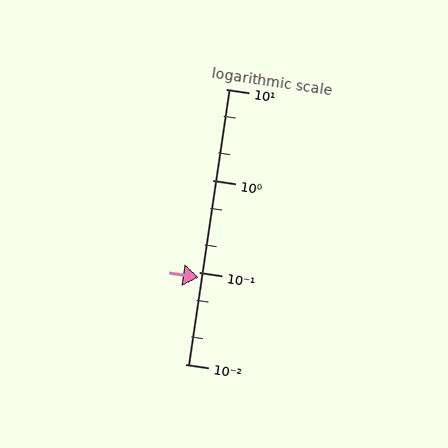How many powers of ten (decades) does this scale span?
The scale spans 3 decades, from 0.01 to 10.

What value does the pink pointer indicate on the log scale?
The pointer indicates approximately 0.087.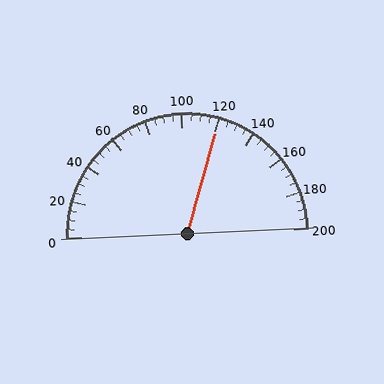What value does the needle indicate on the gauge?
The needle indicates approximately 120.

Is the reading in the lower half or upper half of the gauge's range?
The reading is in the upper half of the range (0 to 200).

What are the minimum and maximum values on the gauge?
The gauge ranges from 0 to 200.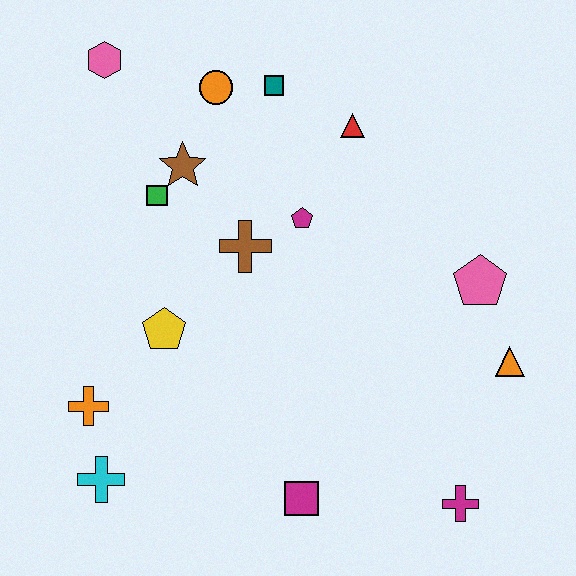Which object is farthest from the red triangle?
The cyan cross is farthest from the red triangle.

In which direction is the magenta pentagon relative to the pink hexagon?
The magenta pentagon is to the right of the pink hexagon.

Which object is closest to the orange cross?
The cyan cross is closest to the orange cross.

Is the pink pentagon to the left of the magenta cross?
No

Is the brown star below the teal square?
Yes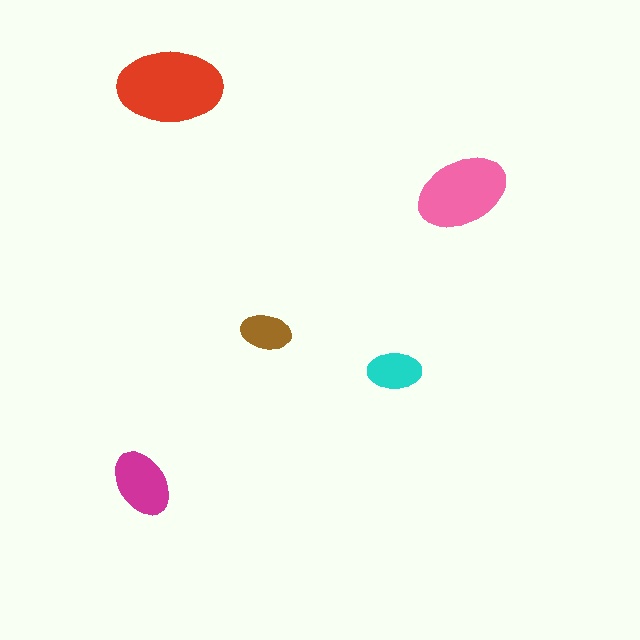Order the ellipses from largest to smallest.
the red one, the pink one, the magenta one, the cyan one, the brown one.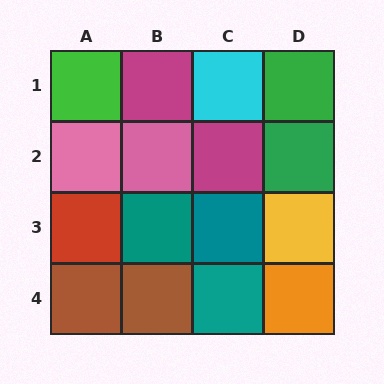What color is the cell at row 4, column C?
Teal.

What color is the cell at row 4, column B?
Brown.